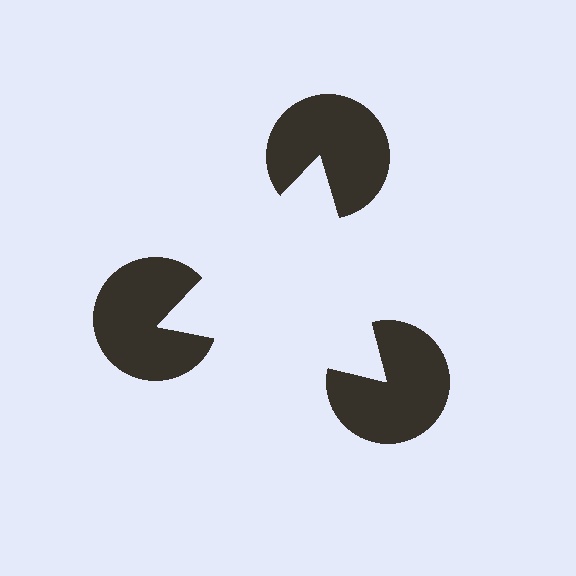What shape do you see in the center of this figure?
An illusory triangle — its edges are inferred from the aligned wedge cuts in the pac-man discs, not physically drawn.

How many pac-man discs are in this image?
There are 3 — one at each vertex of the illusory triangle.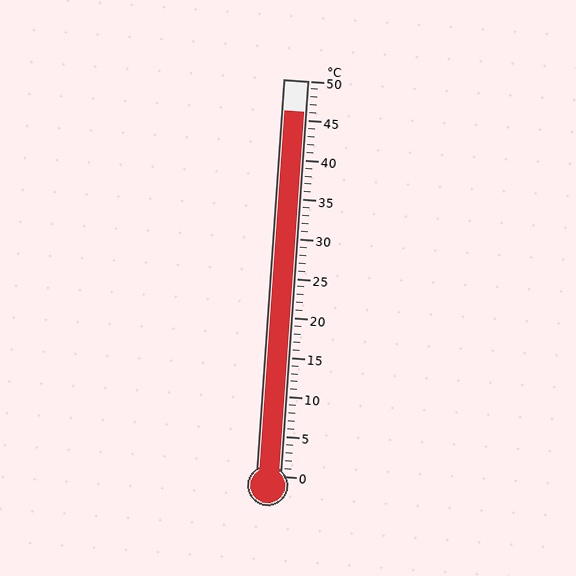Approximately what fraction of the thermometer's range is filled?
The thermometer is filled to approximately 90% of its range.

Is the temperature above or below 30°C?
The temperature is above 30°C.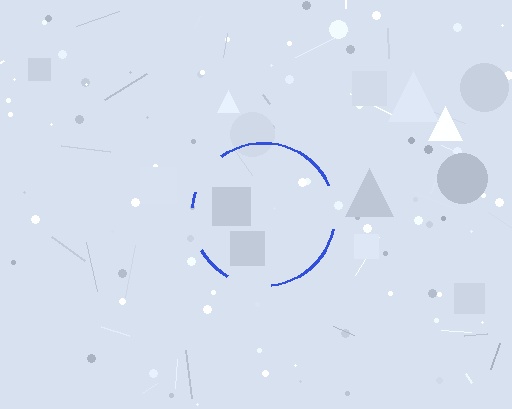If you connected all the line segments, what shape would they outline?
They would outline a circle.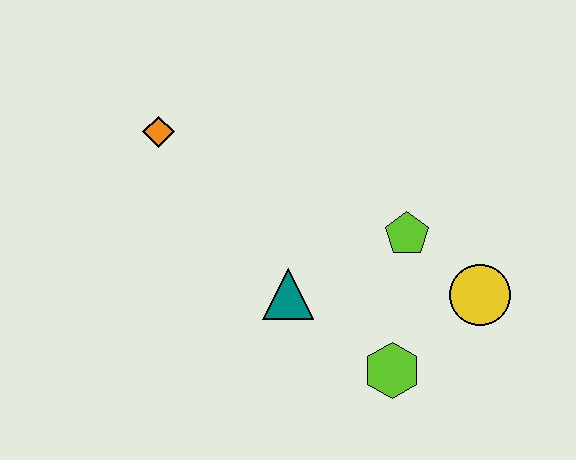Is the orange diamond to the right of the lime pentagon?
No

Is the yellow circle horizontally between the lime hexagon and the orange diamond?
No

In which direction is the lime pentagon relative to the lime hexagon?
The lime pentagon is above the lime hexagon.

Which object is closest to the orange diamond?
The teal triangle is closest to the orange diamond.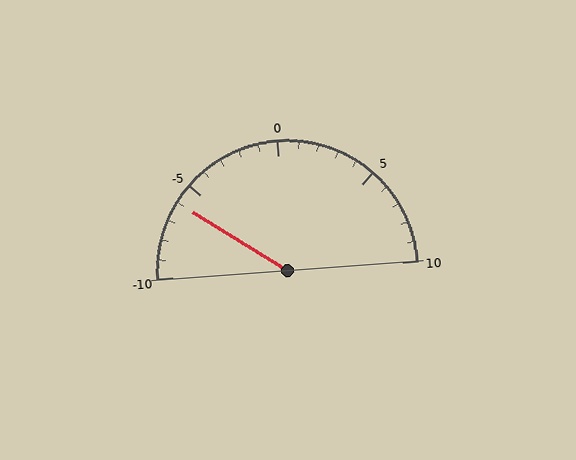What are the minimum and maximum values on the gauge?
The gauge ranges from -10 to 10.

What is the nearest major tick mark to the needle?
The nearest major tick mark is -5.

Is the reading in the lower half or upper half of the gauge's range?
The reading is in the lower half of the range (-10 to 10).